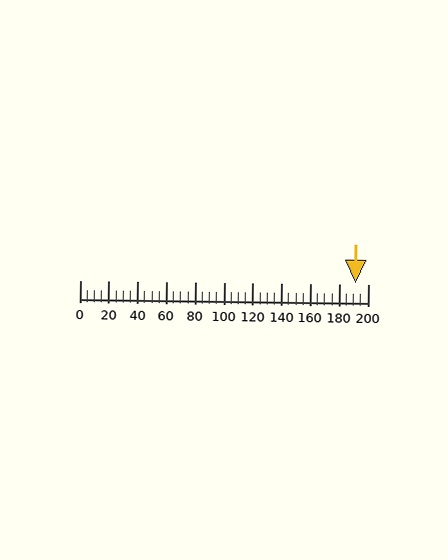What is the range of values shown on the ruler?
The ruler shows values from 0 to 200.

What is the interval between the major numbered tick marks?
The major tick marks are spaced 20 units apart.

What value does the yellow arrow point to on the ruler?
The yellow arrow points to approximately 192.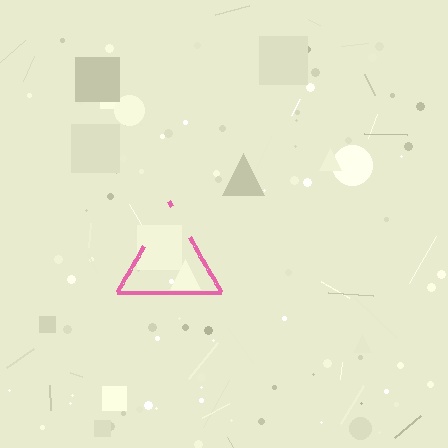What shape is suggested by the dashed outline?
The dashed outline suggests a triangle.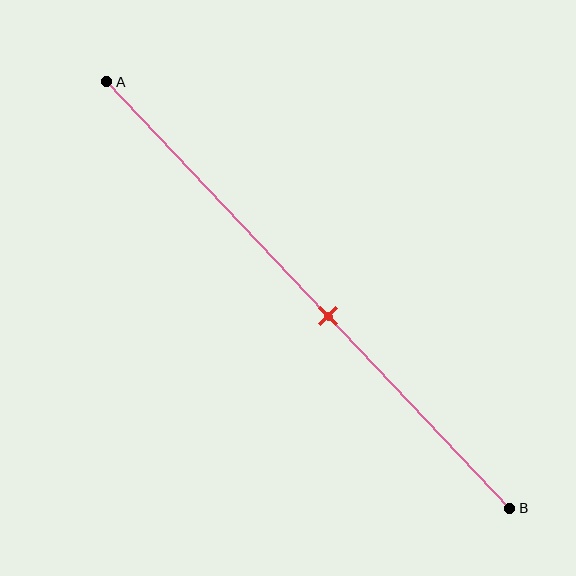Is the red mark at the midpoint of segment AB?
No, the mark is at about 55% from A, not at the 50% midpoint.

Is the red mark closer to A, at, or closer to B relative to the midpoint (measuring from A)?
The red mark is closer to point B than the midpoint of segment AB.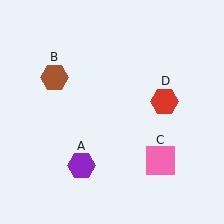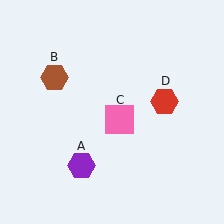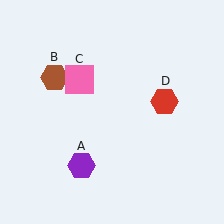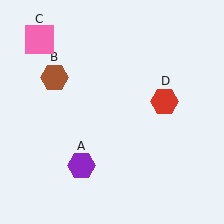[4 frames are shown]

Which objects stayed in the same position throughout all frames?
Purple hexagon (object A) and brown hexagon (object B) and red hexagon (object D) remained stationary.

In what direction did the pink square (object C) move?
The pink square (object C) moved up and to the left.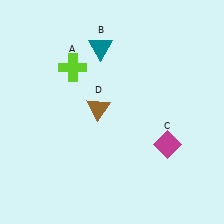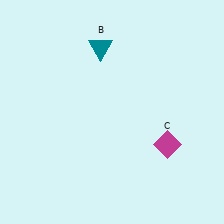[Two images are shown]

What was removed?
The lime cross (A), the brown triangle (D) were removed in Image 2.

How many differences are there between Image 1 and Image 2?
There are 2 differences between the two images.